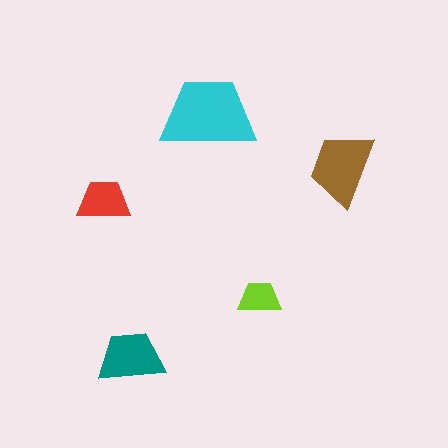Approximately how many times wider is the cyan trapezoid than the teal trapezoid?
About 1.5 times wider.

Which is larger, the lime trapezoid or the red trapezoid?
The red one.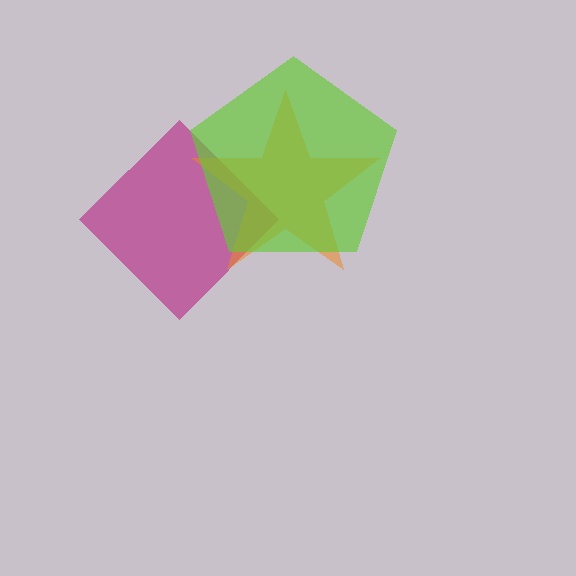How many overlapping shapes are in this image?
There are 3 overlapping shapes in the image.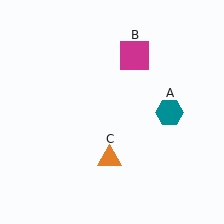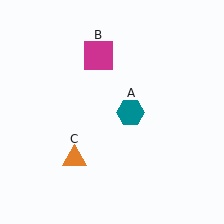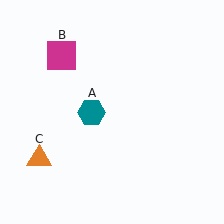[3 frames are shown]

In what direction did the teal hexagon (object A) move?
The teal hexagon (object A) moved left.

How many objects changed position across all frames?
3 objects changed position: teal hexagon (object A), magenta square (object B), orange triangle (object C).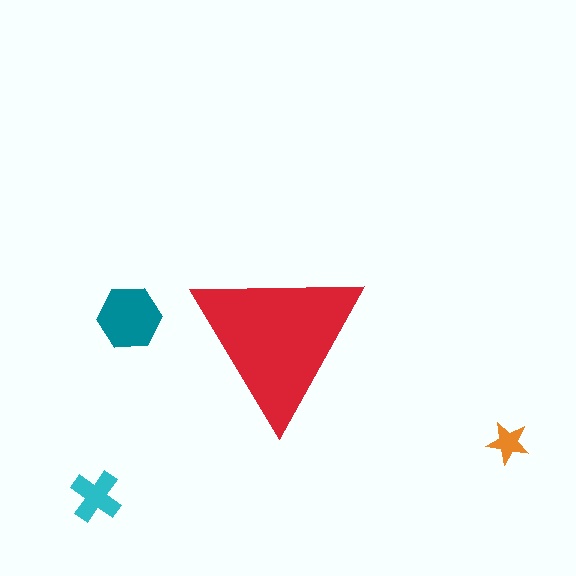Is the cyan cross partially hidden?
No, the cyan cross is fully visible.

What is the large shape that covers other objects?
A red triangle.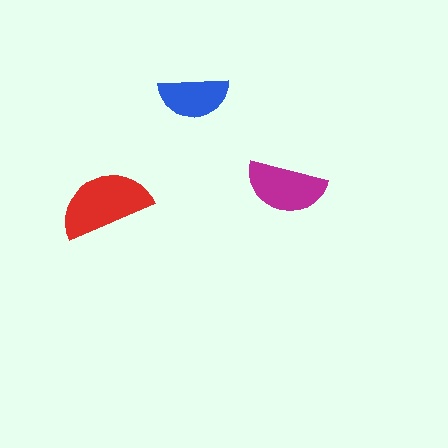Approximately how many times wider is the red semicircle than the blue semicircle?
About 1.5 times wider.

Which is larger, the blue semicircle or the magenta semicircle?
The magenta one.